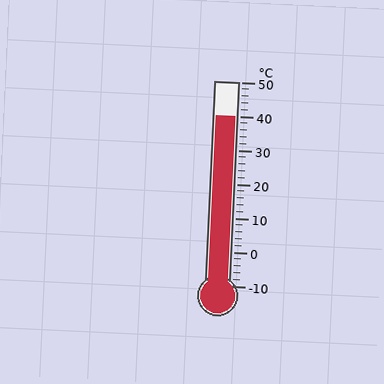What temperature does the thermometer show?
The thermometer shows approximately 40°C.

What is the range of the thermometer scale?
The thermometer scale ranges from -10°C to 50°C.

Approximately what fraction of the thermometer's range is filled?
The thermometer is filled to approximately 85% of its range.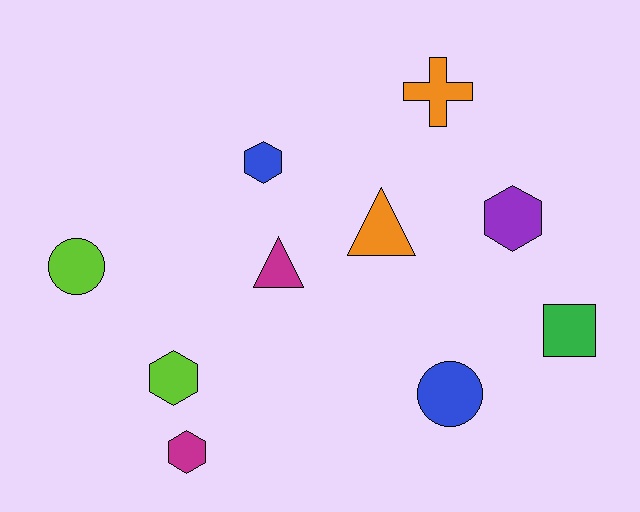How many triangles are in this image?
There are 2 triangles.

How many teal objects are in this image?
There are no teal objects.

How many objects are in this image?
There are 10 objects.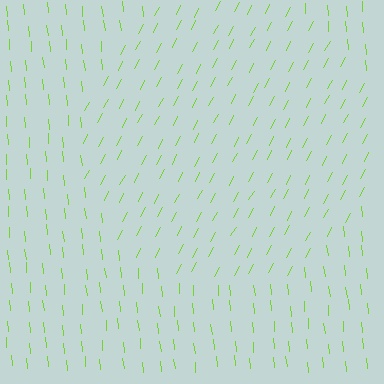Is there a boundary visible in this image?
Yes, there is a texture boundary formed by a change in line orientation.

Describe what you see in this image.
The image is filled with small lime line segments. A circle region in the image has lines oriented differently from the surrounding lines, creating a visible texture boundary.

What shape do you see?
I see a circle.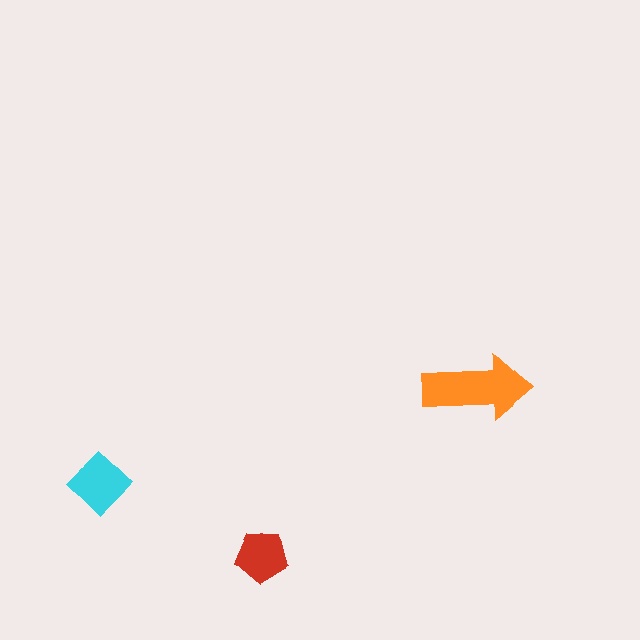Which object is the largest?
The orange arrow.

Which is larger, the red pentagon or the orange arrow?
The orange arrow.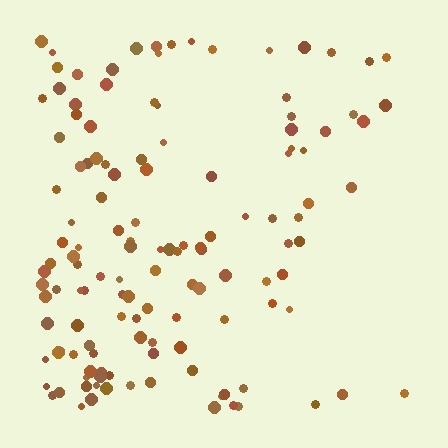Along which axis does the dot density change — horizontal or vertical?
Horizontal.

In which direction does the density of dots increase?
From right to left, with the left side densest.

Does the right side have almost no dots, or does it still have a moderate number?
Still a moderate number, just noticeably fewer than the left.